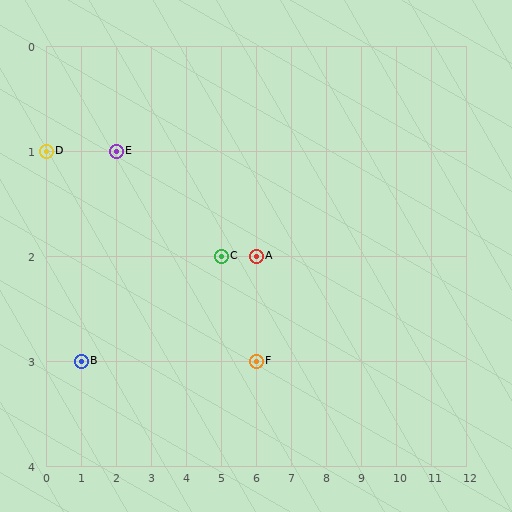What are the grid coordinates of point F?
Point F is at grid coordinates (6, 3).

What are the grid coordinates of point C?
Point C is at grid coordinates (5, 2).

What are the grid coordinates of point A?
Point A is at grid coordinates (6, 2).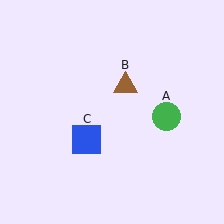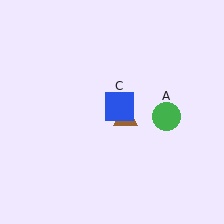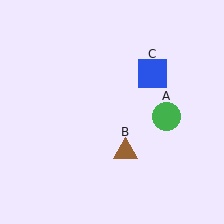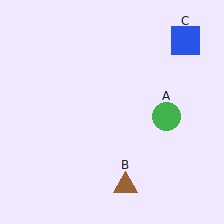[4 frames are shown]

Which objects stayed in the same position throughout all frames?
Green circle (object A) remained stationary.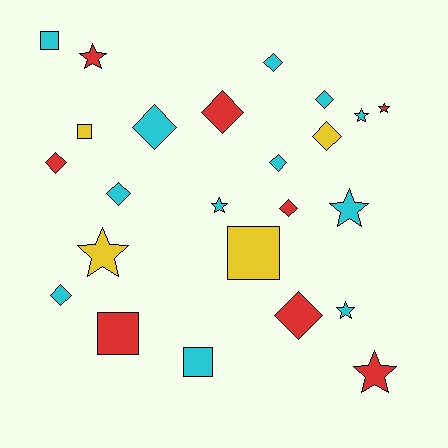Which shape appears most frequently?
Diamond, with 11 objects.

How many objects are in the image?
There are 24 objects.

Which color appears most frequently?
Cyan, with 12 objects.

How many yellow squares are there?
There are 2 yellow squares.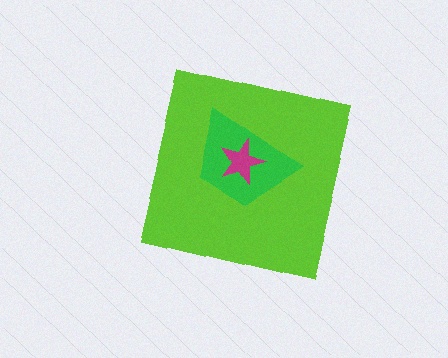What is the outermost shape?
The lime square.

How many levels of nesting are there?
3.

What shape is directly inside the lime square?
The green trapezoid.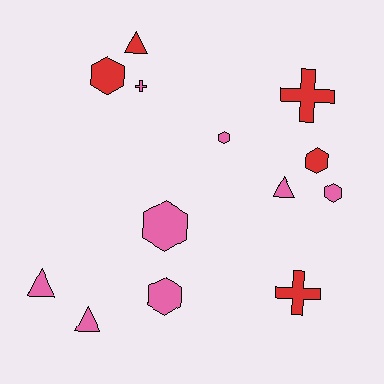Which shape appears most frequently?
Hexagon, with 6 objects.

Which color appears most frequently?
Pink, with 8 objects.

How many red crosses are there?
There are 2 red crosses.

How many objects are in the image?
There are 13 objects.